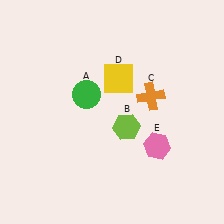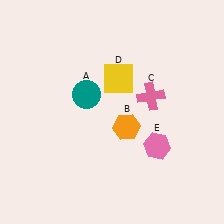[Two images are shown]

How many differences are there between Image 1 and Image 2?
There are 3 differences between the two images.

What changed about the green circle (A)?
In Image 1, A is green. In Image 2, it changed to teal.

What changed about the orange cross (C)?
In Image 1, C is orange. In Image 2, it changed to pink.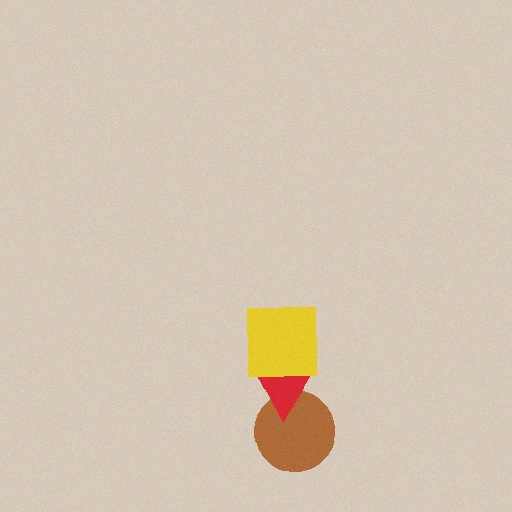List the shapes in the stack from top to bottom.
From top to bottom: the yellow square, the red triangle, the brown circle.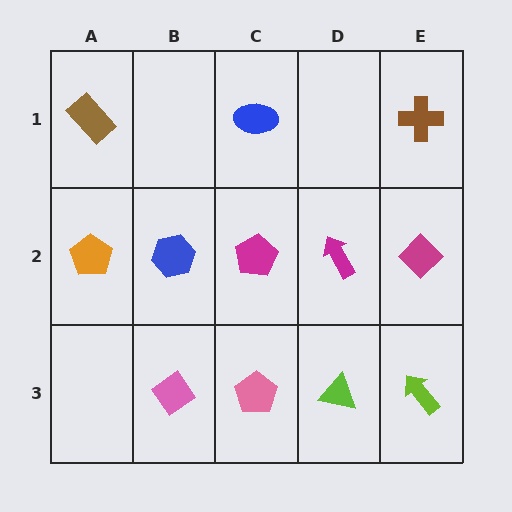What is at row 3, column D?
A lime triangle.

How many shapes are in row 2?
5 shapes.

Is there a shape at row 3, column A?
No, that cell is empty.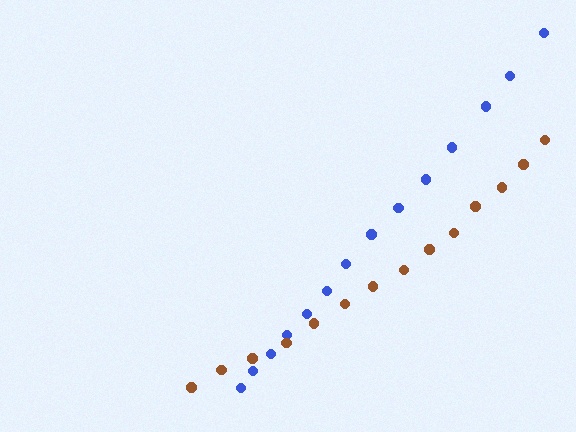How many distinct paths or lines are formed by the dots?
There are 2 distinct paths.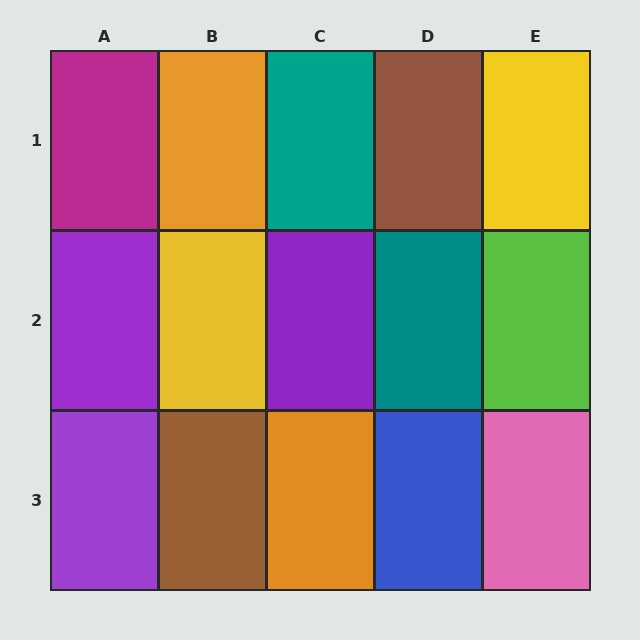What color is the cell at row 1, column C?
Teal.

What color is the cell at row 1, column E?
Yellow.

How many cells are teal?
2 cells are teal.